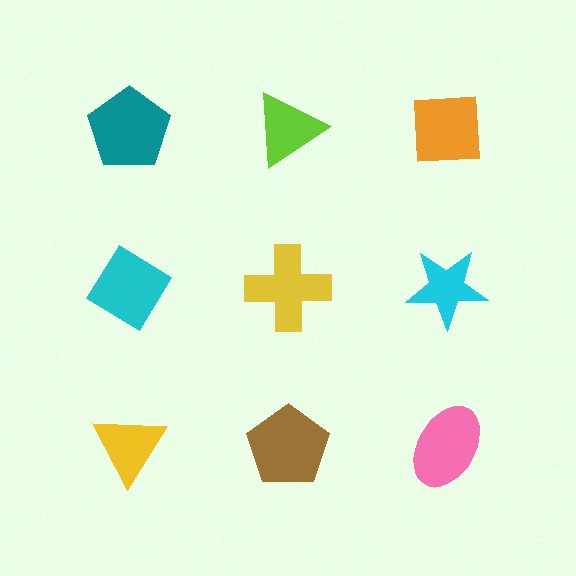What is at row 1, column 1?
A teal pentagon.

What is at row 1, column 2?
A lime triangle.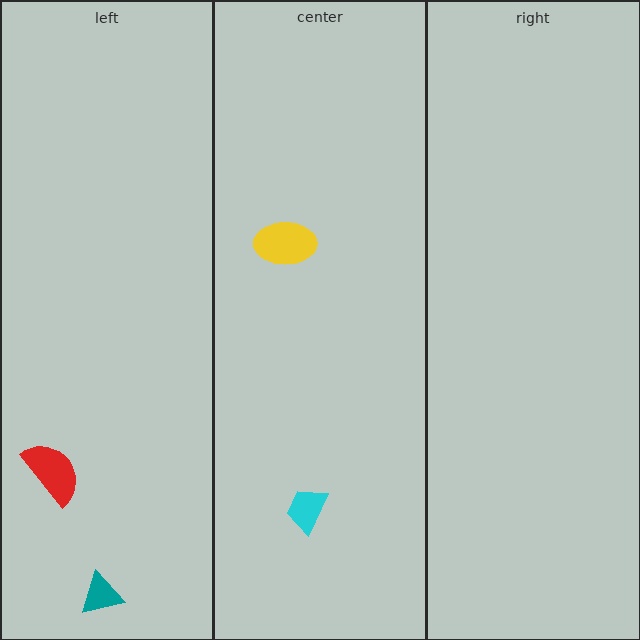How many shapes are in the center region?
2.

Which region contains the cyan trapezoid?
The center region.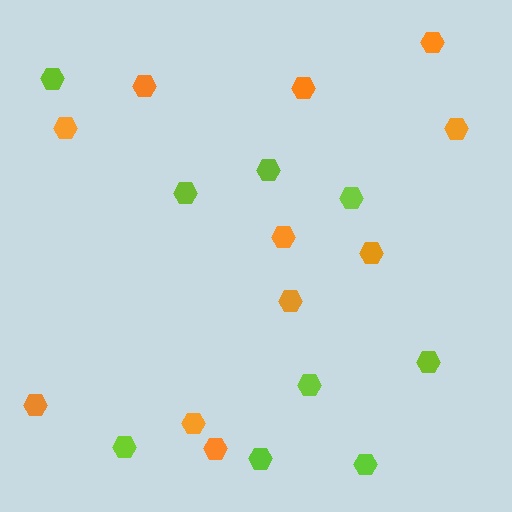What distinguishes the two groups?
There are 2 groups: one group of orange hexagons (11) and one group of lime hexagons (9).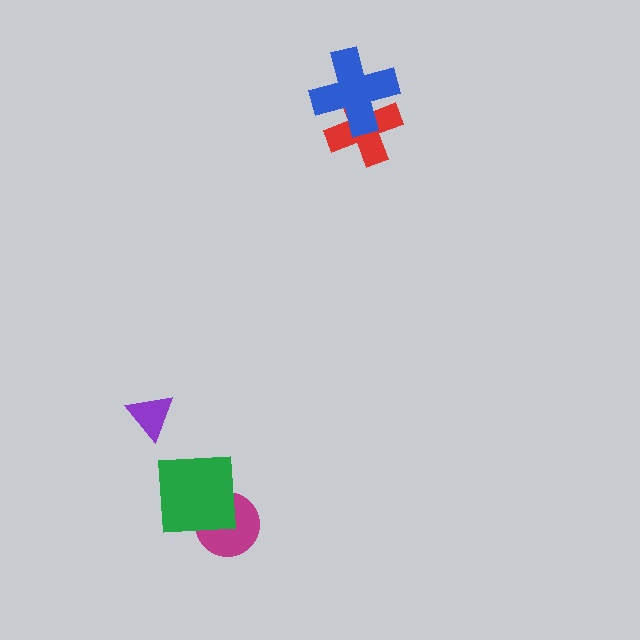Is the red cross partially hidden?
Yes, it is partially covered by another shape.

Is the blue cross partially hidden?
No, no other shape covers it.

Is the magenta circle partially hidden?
Yes, it is partially covered by another shape.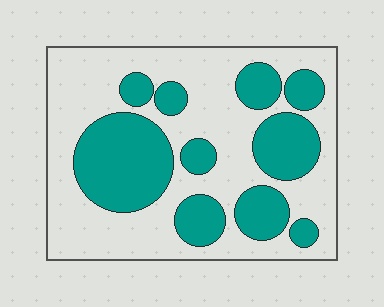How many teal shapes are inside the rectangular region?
10.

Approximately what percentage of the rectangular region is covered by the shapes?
Approximately 35%.